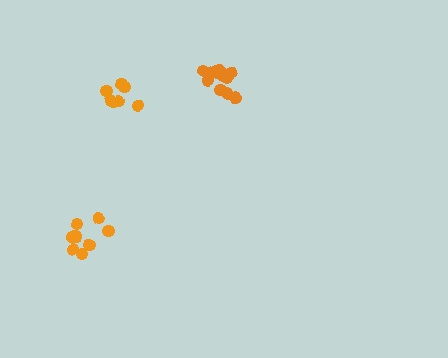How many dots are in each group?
Group 1: 12 dots, Group 2: 7 dots, Group 3: 8 dots (27 total).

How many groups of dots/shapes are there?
There are 3 groups.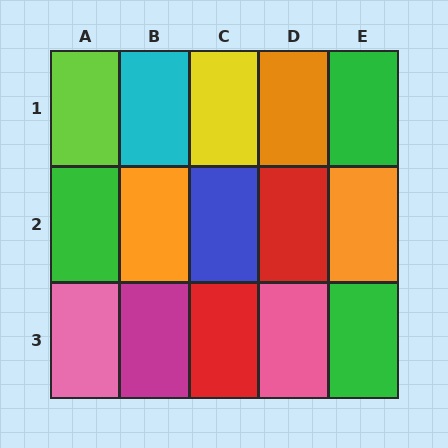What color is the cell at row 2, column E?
Orange.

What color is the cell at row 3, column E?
Green.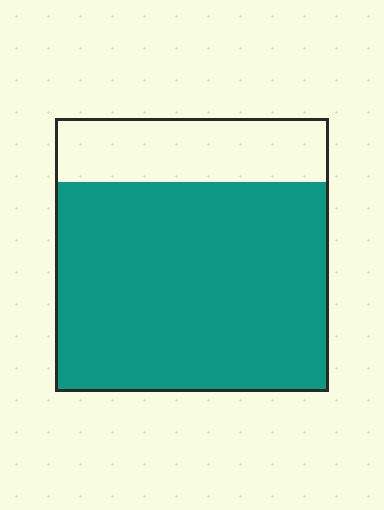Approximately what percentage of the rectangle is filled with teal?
Approximately 75%.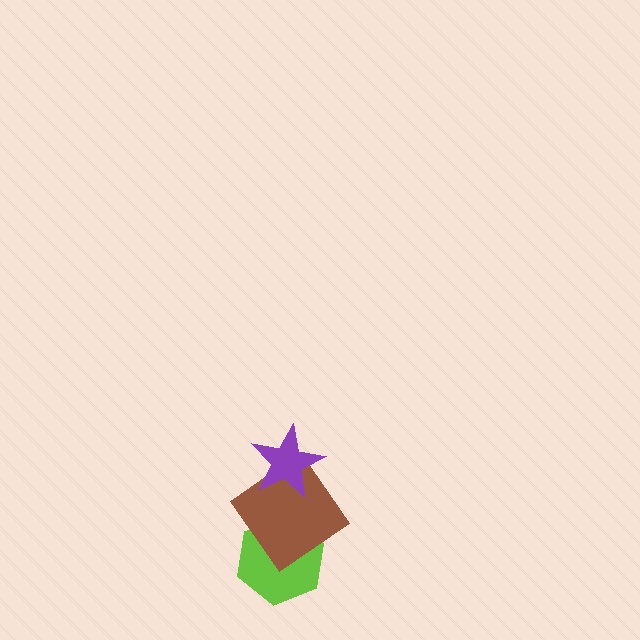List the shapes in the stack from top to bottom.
From top to bottom: the purple star, the brown diamond, the lime hexagon.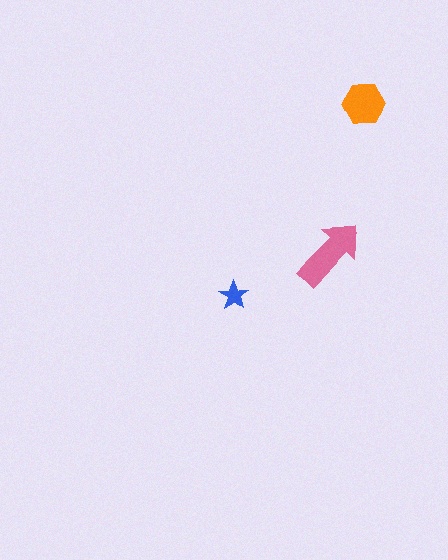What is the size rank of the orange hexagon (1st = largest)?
2nd.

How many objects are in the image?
There are 3 objects in the image.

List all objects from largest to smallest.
The pink arrow, the orange hexagon, the blue star.